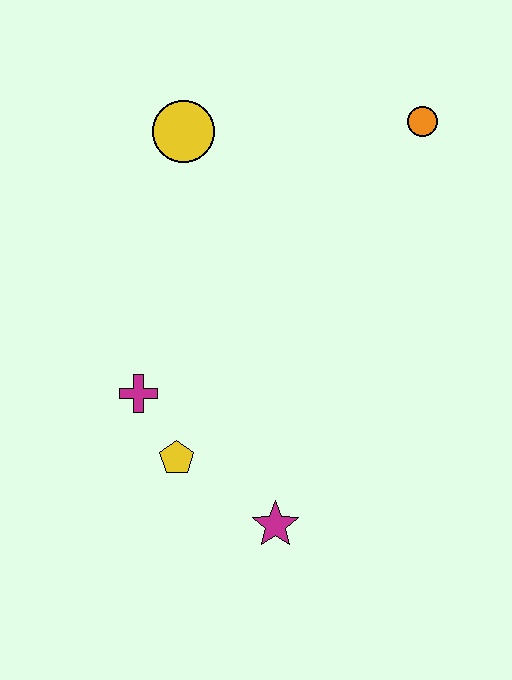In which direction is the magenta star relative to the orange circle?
The magenta star is below the orange circle.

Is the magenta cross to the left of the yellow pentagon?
Yes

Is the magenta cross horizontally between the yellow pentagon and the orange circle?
No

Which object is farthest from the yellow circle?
The magenta star is farthest from the yellow circle.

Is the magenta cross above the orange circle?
No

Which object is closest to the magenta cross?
The yellow pentagon is closest to the magenta cross.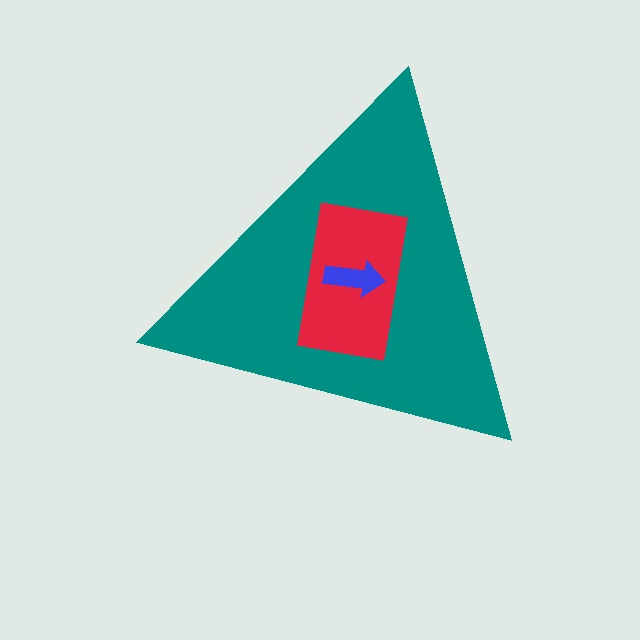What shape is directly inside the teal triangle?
The red rectangle.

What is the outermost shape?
The teal triangle.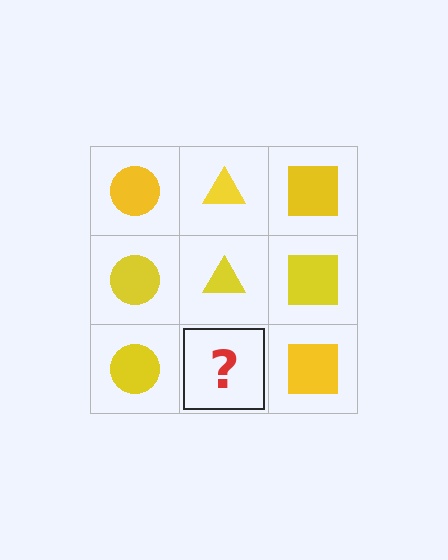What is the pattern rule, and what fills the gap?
The rule is that each column has a consistent shape. The gap should be filled with a yellow triangle.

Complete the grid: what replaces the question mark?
The question mark should be replaced with a yellow triangle.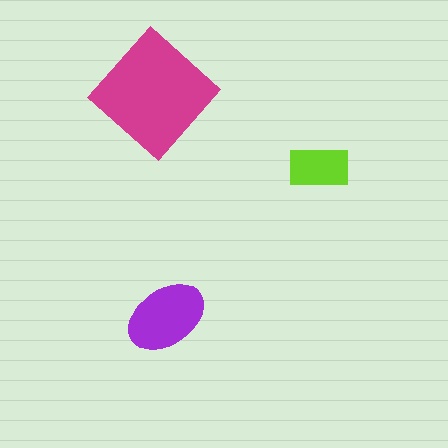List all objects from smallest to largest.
The lime rectangle, the purple ellipse, the magenta diamond.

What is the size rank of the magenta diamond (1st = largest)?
1st.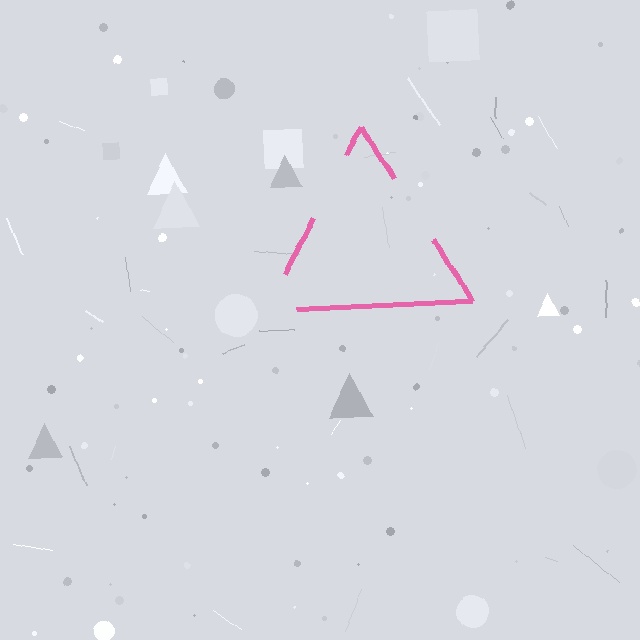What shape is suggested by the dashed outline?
The dashed outline suggests a triangle.